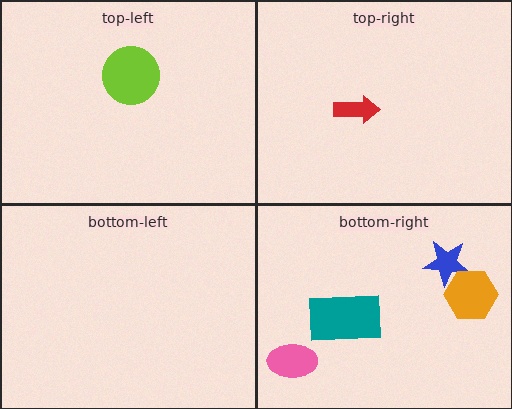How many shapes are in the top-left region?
1.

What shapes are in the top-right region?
The red arrow.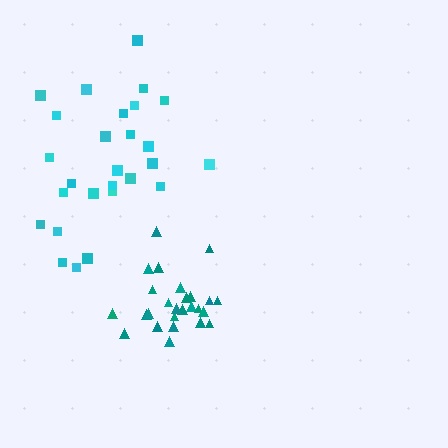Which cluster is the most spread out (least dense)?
Cyan.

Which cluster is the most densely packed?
Teal.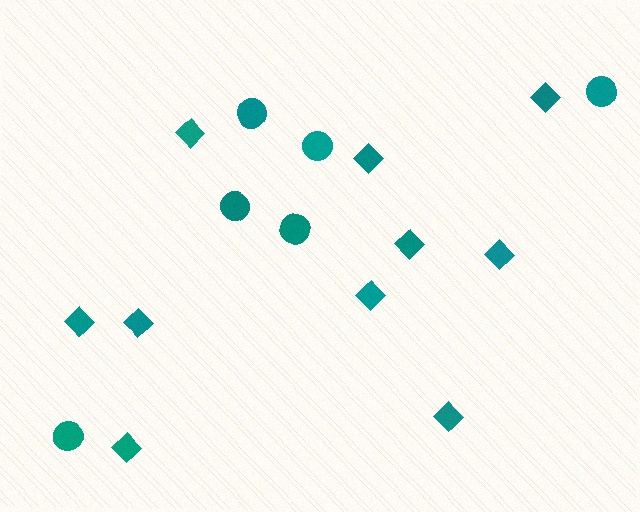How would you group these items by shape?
There are 2 groups: one group of circles (6) and one group of diamonds (10).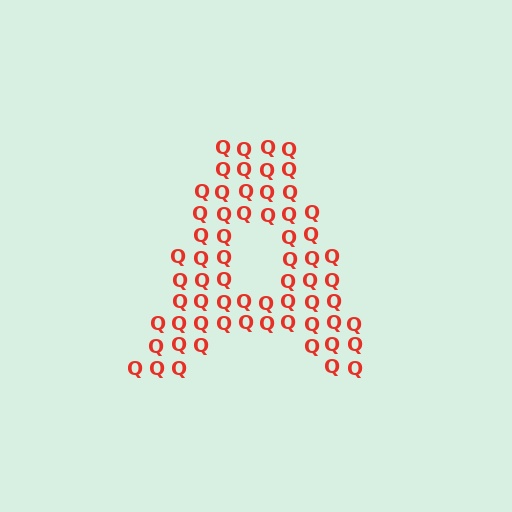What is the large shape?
The large shape is the letter A.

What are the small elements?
The small elements are letter Q's.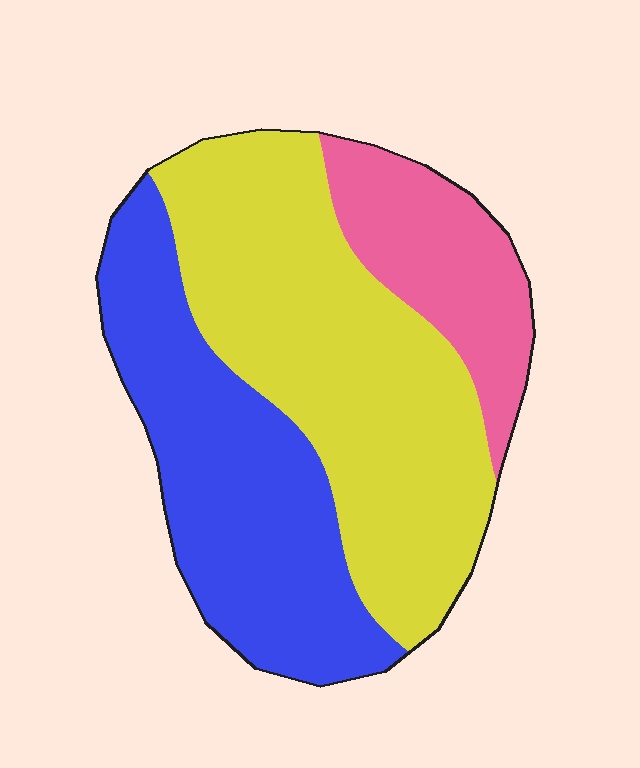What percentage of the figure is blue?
Blue covers 35% of the figure.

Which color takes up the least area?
Pink, at roughly 15%.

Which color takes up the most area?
Yellow, at roughly 45%.